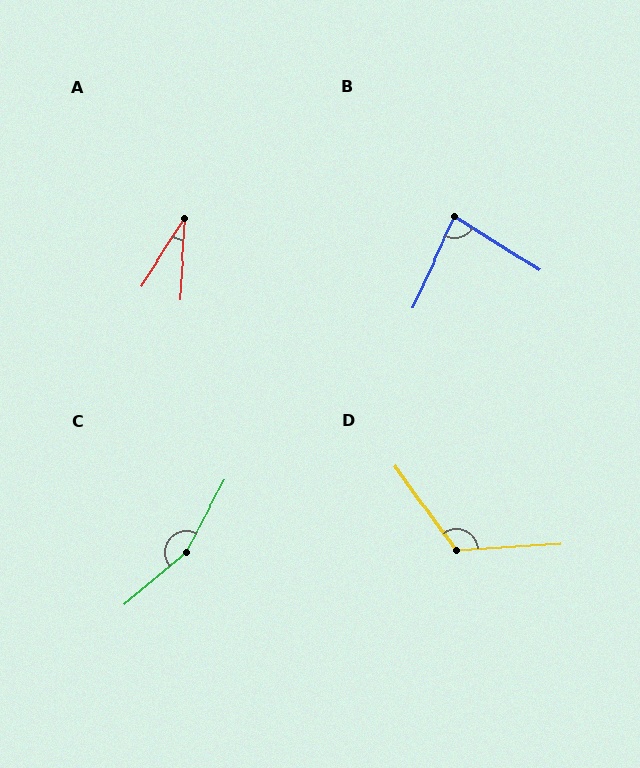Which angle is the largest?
C, at approximately 158 degrees.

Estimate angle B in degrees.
Approximately 83 degrees.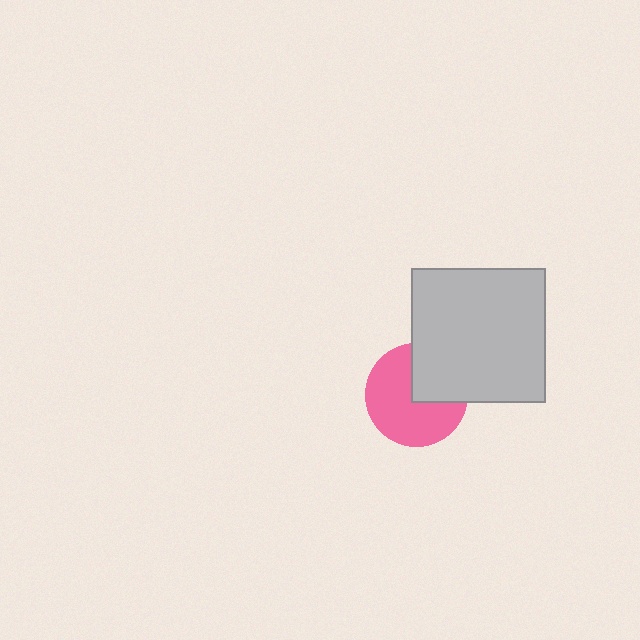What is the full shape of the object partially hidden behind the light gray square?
The partially hidden object is a pink circle.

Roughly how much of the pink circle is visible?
Most of it is visible (roughly 66%).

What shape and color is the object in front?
The object in front is a light gray square.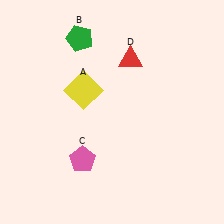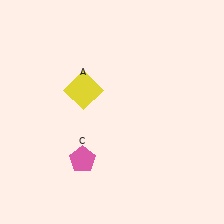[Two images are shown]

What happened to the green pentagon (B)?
The green pentagon (B) was removed in Image 2. It was in the top-left area of Image 1.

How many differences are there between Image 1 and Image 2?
There are 2 differences between the two images.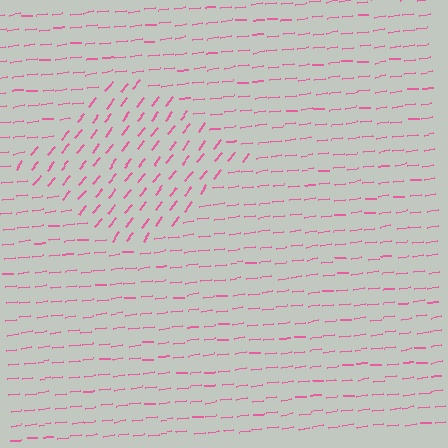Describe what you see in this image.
The image is filled with small pink line segments. A diamond region in the image has lines oriented differently from the surrounding lines, creating a visible texture boundary.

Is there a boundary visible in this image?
Yes, there is a texture boundary formed by a change in line orientation.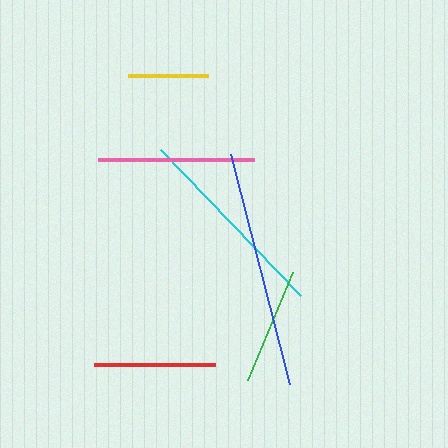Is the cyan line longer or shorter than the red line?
The cyan line is longer than the red line.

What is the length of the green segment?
The green segment is approximately 117 pixels long.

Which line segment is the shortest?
The yellow line is the shortest at approximately 81 pixels.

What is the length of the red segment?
The red segment is approximately 121 pixels long.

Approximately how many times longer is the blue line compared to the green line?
The blue line is approximately 2.0 times the length of the green line.